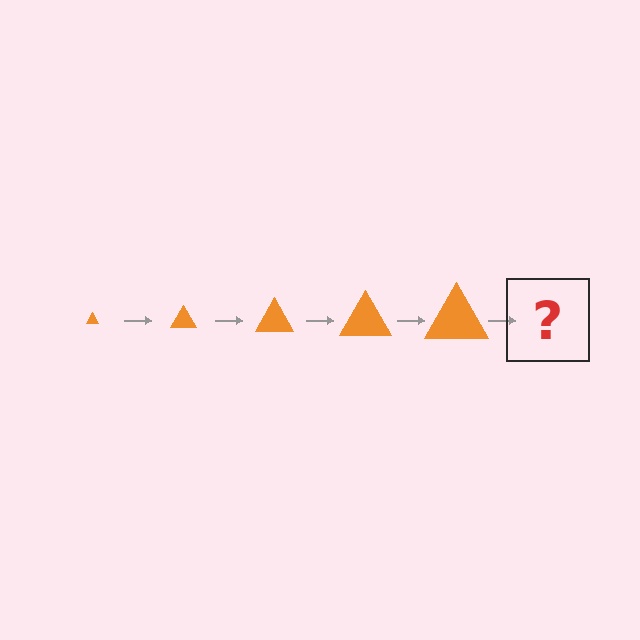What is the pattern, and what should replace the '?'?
The pattern is that the triangle gets progressively larger each step. The '?' should be an orange triangle, larger than the previous one.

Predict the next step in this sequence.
The next step is an orange triangle, larger than the previous one.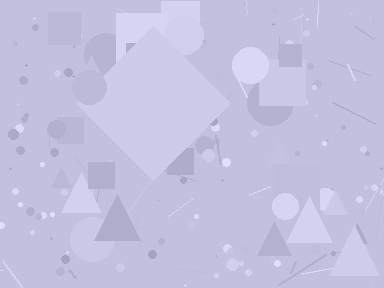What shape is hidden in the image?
A diamond is hidden in the image.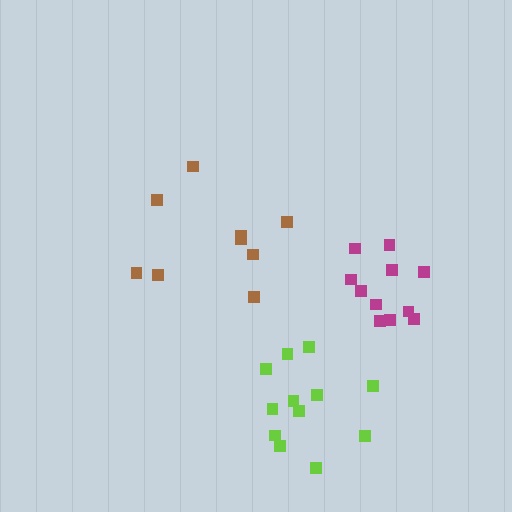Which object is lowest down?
The lime cluster is bottommost.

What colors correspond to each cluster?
The clusters are colored: magenta, brown, lime.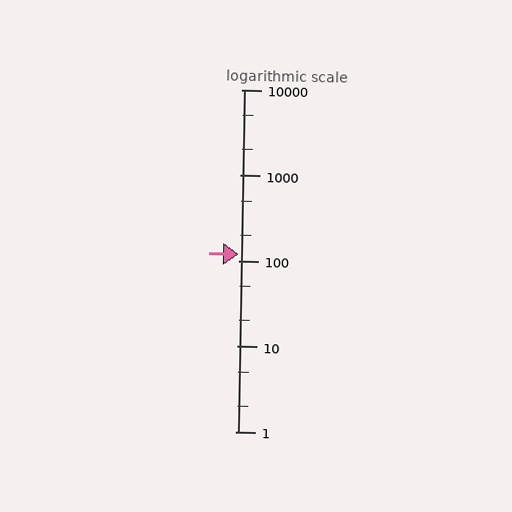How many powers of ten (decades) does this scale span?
The scale spans 4 decades, from 1 to 10000.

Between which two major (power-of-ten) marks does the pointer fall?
The pointer is between 100 and 1000.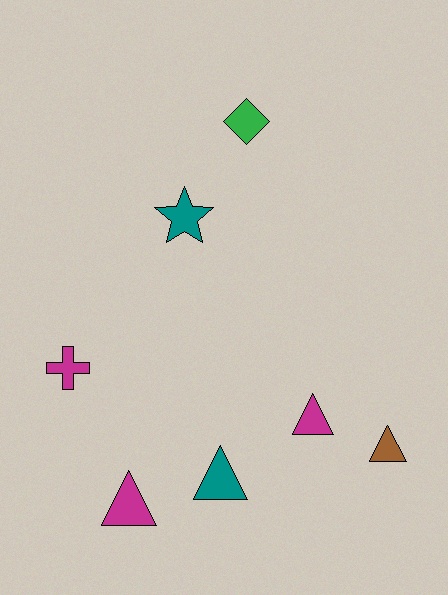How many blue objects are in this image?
There are no blue objects.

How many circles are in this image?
There are no circles.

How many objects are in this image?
There are 7 objects.